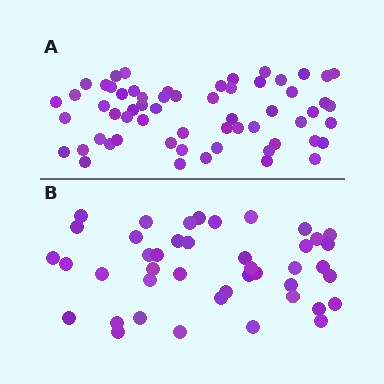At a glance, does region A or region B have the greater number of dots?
Region A (the top region) has more dots.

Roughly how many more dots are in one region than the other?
Region A has approximately 15 more dots than region B.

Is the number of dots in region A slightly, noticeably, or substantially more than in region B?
Region A has noticeably more, but not dramatically so. The ratio is roughly 1.4 to 1.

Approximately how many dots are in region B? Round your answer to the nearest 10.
About 40 dots. (The exact count is 43, which rounds to 40.)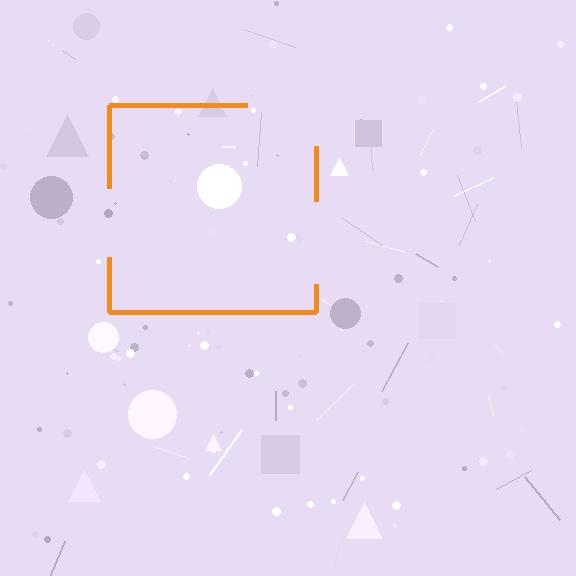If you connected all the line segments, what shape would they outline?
They would outline a square.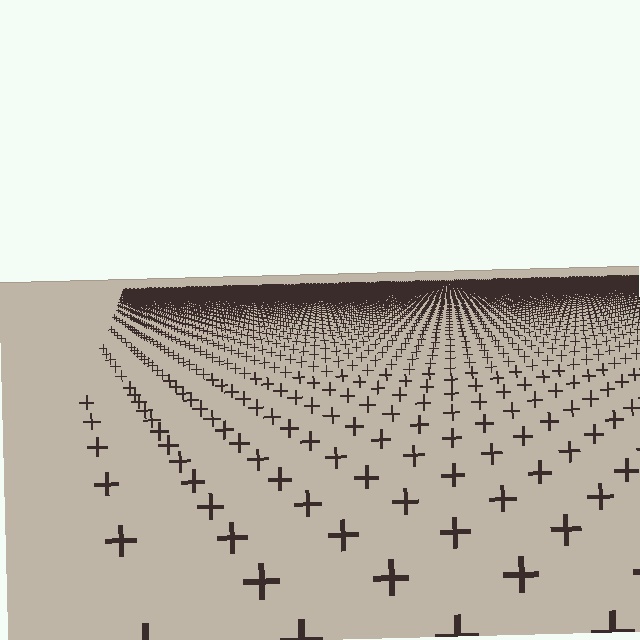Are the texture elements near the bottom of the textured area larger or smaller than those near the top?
Larger. Near the bottom, elements are closer to the viewer and appear at a bigger on-screen size.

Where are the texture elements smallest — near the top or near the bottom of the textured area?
Near the top.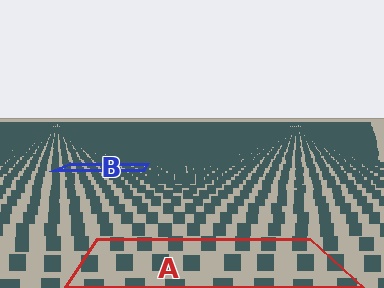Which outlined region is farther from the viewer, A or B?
Region B is farther from the viewer — the texture elements inside it appear smaller and more densely packed.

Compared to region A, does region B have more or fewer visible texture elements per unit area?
Region B has more texture elements per unit area — they are packed more densely because it is farther away.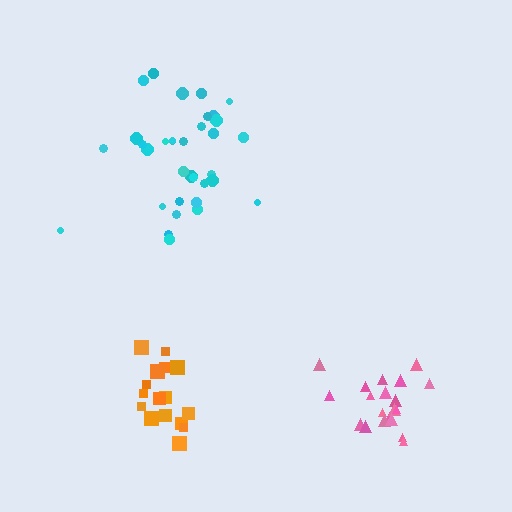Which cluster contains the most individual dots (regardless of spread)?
Cyan (34).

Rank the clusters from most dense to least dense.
pink, orange, cyan.